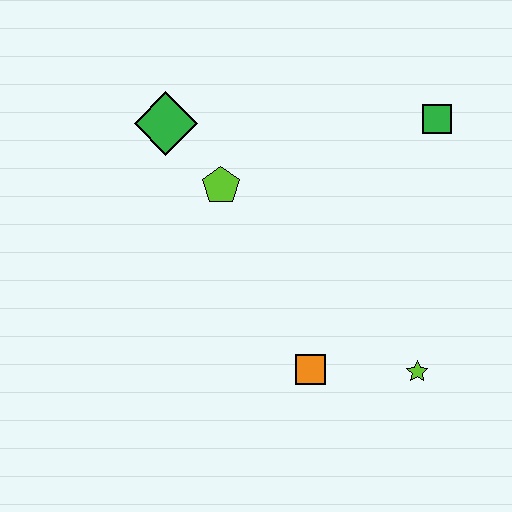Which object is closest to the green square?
The lime pentagon is closest to the green square.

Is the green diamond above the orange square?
Yes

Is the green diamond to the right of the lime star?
No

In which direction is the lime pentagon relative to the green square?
The lime pentagon is to the left of the green square.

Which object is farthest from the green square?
The orange square is farthest from the green square.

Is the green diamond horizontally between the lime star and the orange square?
No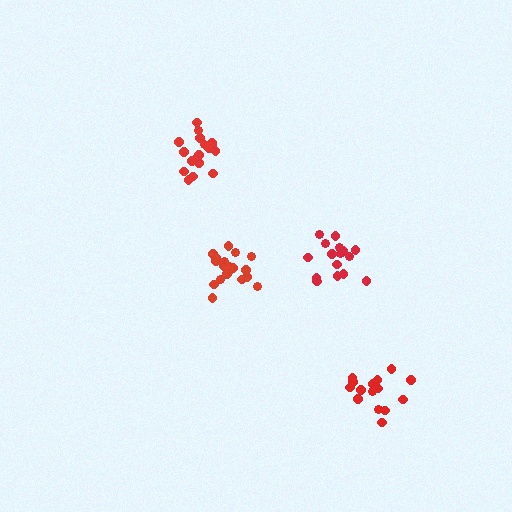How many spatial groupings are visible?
There are 4 spatial groupings.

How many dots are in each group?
Group 1: 19 dots, Group 2: 19 dots, Group 3: 15 dots, Group 4: 16 dots (69 total).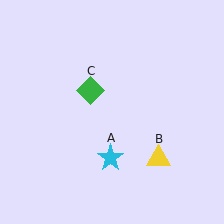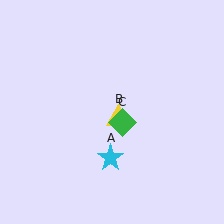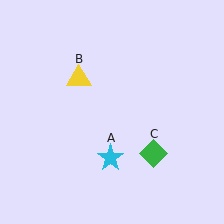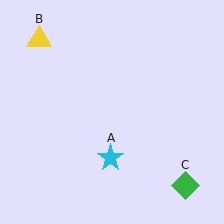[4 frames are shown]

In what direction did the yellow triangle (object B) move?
The yellow triangle (object B) moved up and to the left.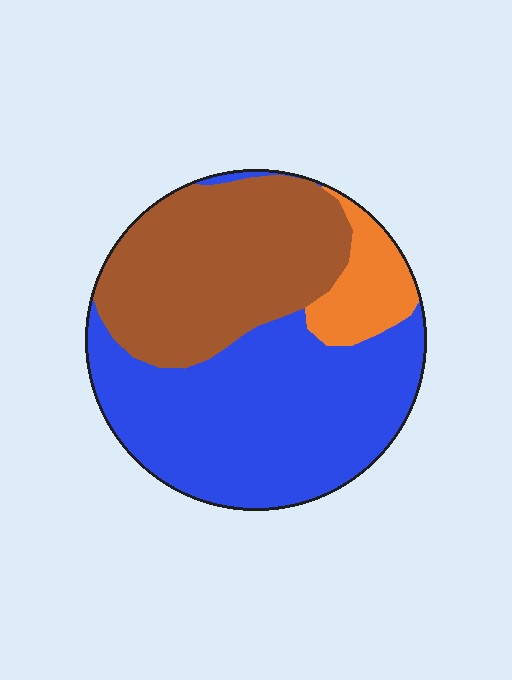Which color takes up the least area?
Orange, at roughly 10%.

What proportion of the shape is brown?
Brown takes up about three eighths (3/8) of the shape.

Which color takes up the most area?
Blue, at roughly 50%.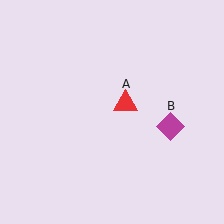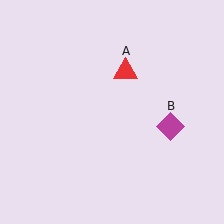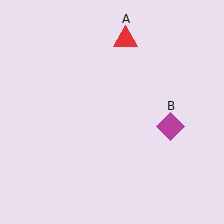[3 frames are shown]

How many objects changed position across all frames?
1 object changed position: red triangle (object A).